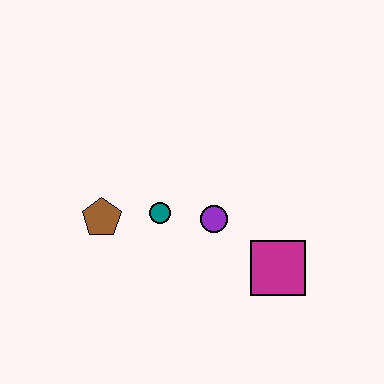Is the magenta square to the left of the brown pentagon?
No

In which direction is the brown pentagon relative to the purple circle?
The brown pentagon is to the left of the purple circle.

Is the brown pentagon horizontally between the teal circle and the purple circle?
No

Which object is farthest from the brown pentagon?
The magenta square is farthest from the brown pentagon.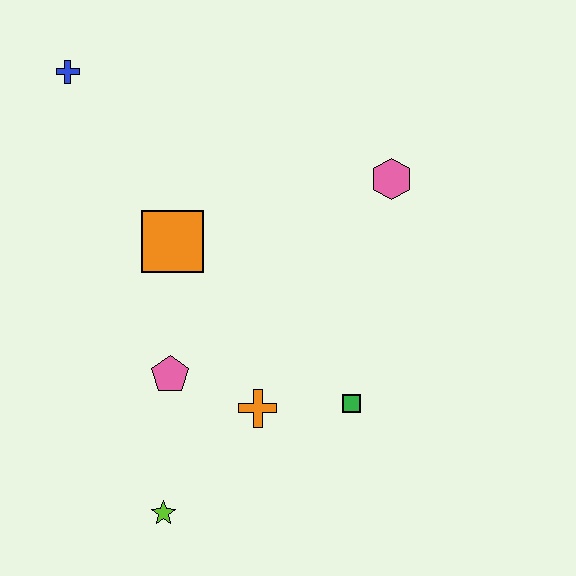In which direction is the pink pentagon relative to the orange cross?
The pink pentagon is to the left of the orange cross.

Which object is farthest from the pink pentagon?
The blue cross is farthest from the pink pentagon.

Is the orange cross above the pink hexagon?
No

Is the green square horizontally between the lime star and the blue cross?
No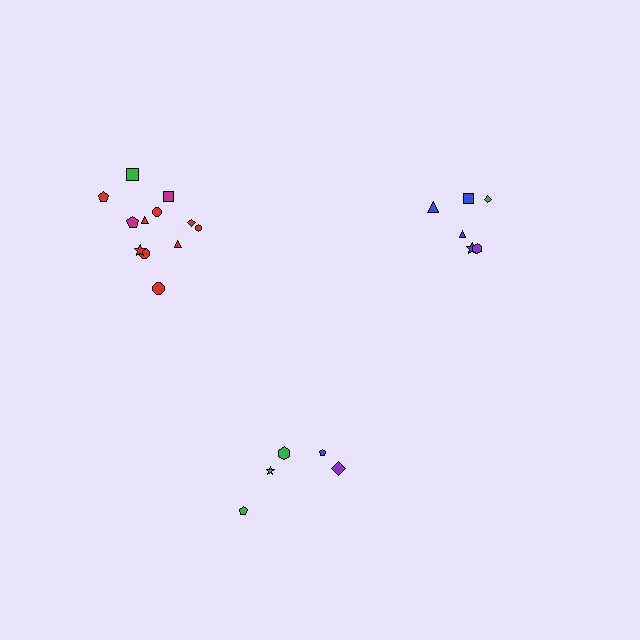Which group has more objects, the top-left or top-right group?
The top-left group.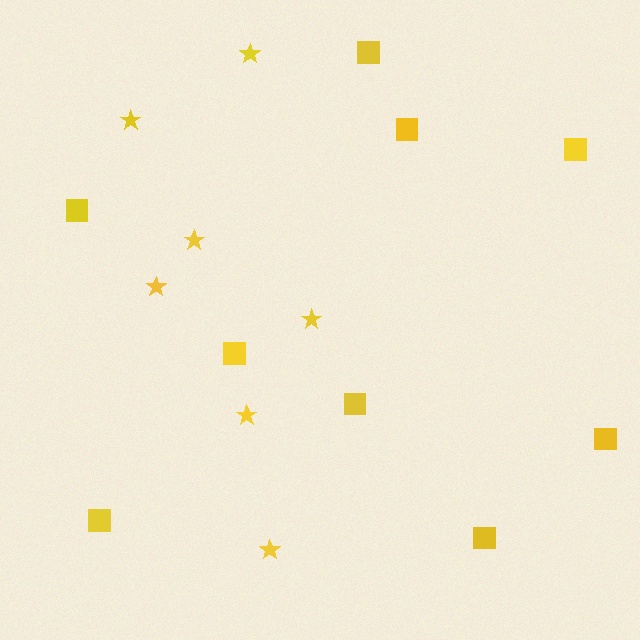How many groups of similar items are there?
There are 2 groups: one group of squares (9) and one group of stars (7).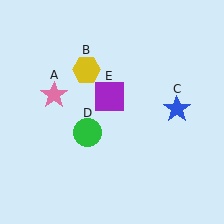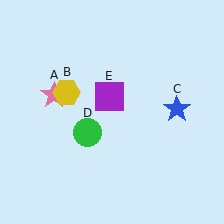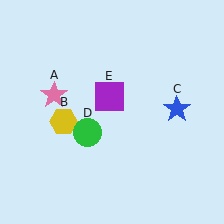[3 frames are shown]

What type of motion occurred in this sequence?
The yellow hexagon (object B) rotated counterclockwise around the center of the scene.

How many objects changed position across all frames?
1 object changed position: yellow hexagon (object B).